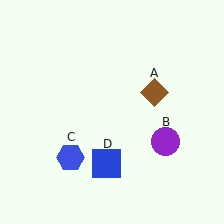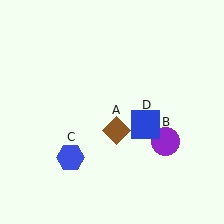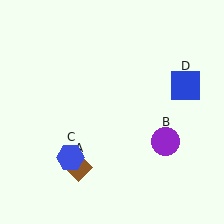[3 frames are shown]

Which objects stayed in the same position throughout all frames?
Purple circle (object B) and blue hexagon (object C) remained stationary.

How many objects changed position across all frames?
2 objects changed position: brown diamond (object A), blue square (object D).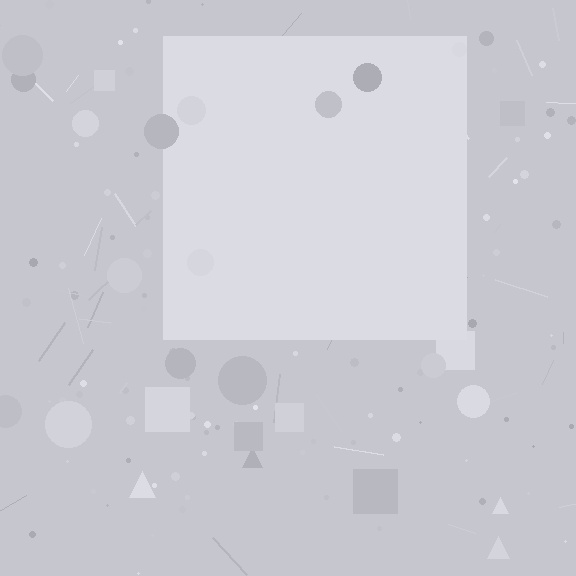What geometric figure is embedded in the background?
A square is embedded in the background.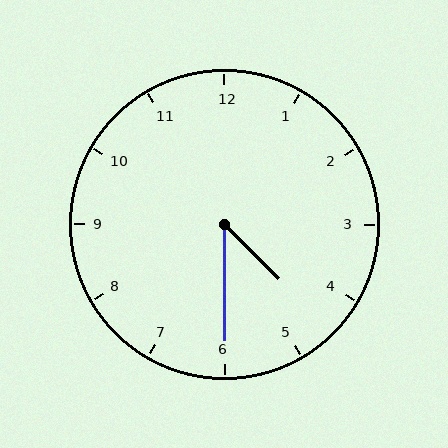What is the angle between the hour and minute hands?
Approximately 45 degrees.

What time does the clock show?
4:30.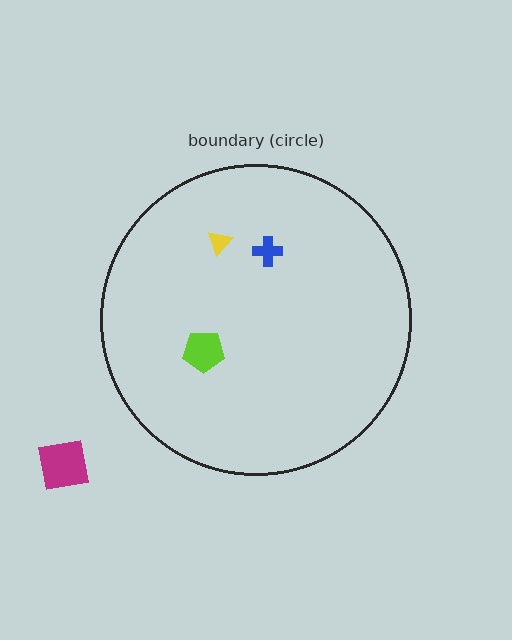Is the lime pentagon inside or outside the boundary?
Inside.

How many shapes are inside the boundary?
3 inside, 1 outside.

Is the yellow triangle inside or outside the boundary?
Inside.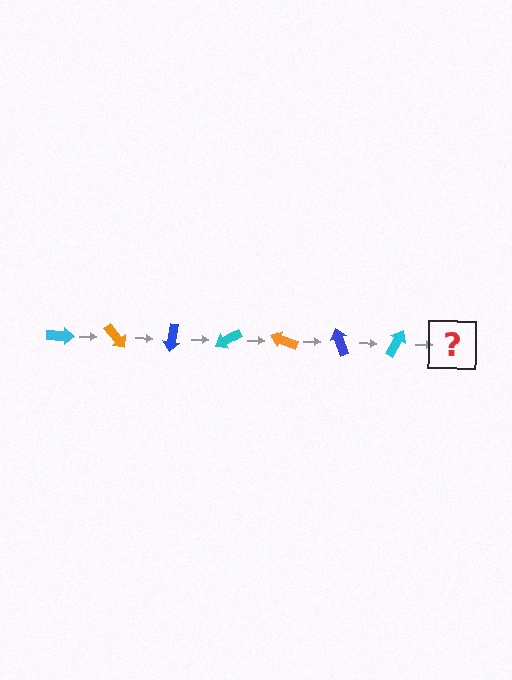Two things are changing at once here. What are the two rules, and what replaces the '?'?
The two rules are that it rotates 50 degrees each step and the color cycles through cyan, orange, and blue. The '?' should be an orange arrow, rotated 350 degrees from the start.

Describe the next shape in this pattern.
It should be an orange arrow, rotated 350 degrees from the start.